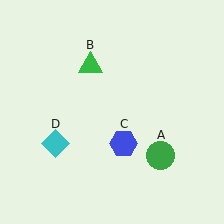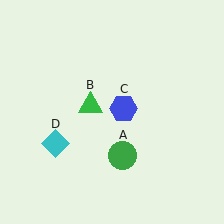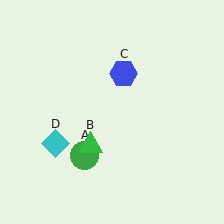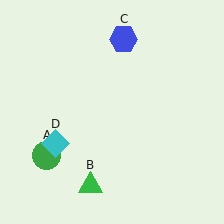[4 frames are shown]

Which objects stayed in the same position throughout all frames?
Cyan diamond (object D) remained stationary.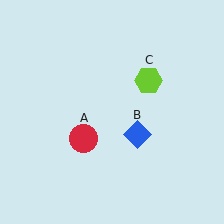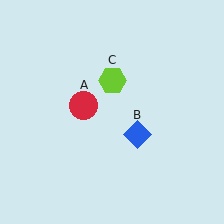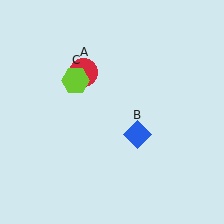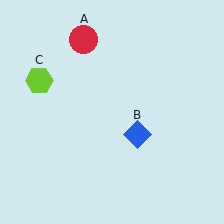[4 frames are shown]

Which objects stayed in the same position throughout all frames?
Blue diamond (object B) remained stationary.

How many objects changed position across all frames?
2 objects changed position: red circle (object A), lime hexagon (object C).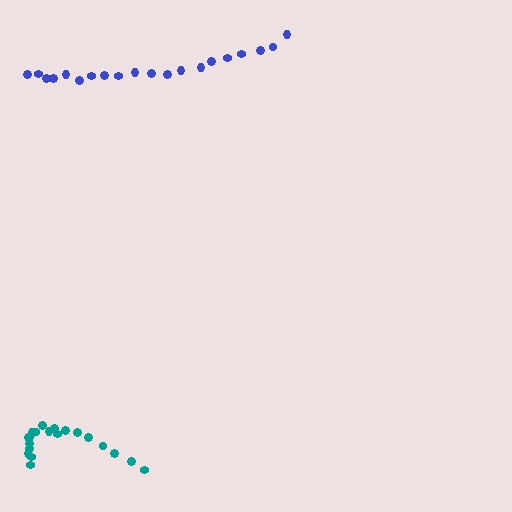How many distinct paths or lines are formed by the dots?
There are 2 distinct paths.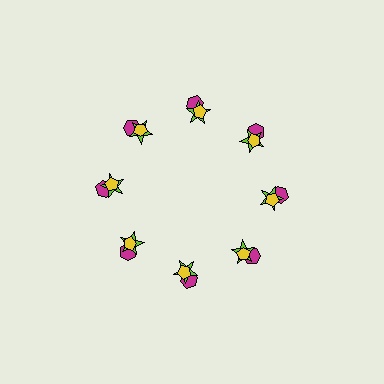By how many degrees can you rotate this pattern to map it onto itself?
The pattern maps onto itself every 45 degrees of rotation.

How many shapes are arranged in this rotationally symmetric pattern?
There are 24 shapes, arranged in 8 groups of 3.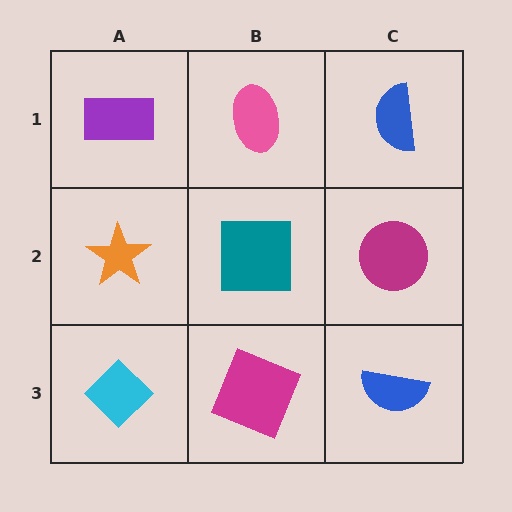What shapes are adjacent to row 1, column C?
A magenta circle (row 2, column C), a pink ellipse (row 1, column B).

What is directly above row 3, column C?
A magenta circle.